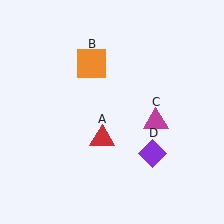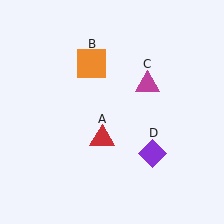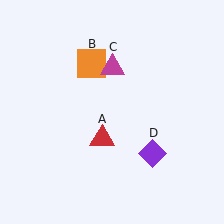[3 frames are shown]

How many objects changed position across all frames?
1 object changed position: magenta triangle (object C).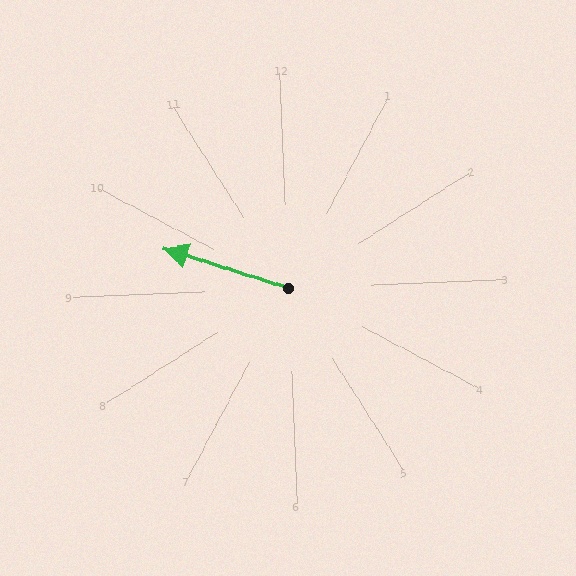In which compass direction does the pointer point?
West.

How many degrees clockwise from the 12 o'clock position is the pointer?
Approximately 290 degrees.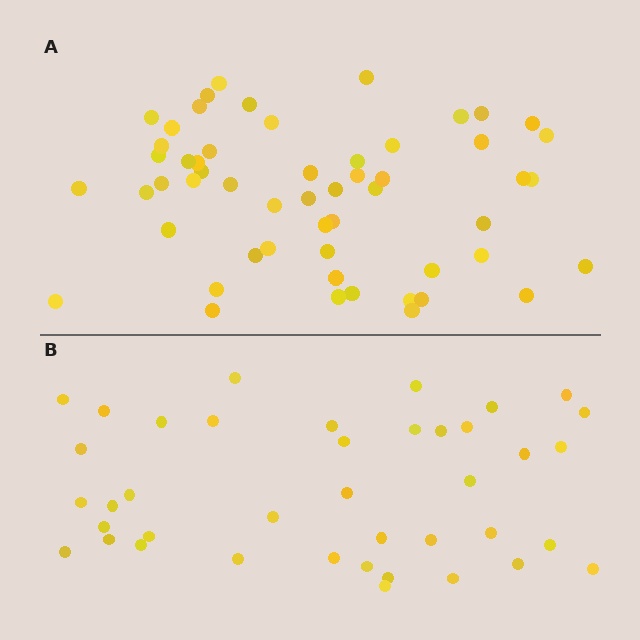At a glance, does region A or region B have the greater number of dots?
Region A (the top region) has more dots.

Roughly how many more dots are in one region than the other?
Region A has approximately 15 more dots than region B.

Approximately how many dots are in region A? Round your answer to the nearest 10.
About 60 dots. (The exact count is 55, which rounds to 60.)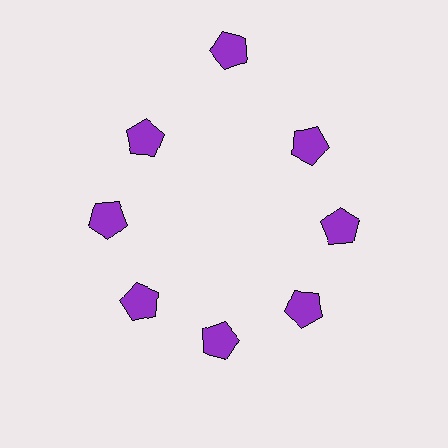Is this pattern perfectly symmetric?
No. The 8 purple pentagons are arranged in a ring, but one element near the 12 o'clock position is pushed outward from the center, breaking the 8-fold rotational symmetry.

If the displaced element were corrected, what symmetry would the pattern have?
It would have 8-fold rotational symmetry — the pattern would map onto itself every 45 degrees.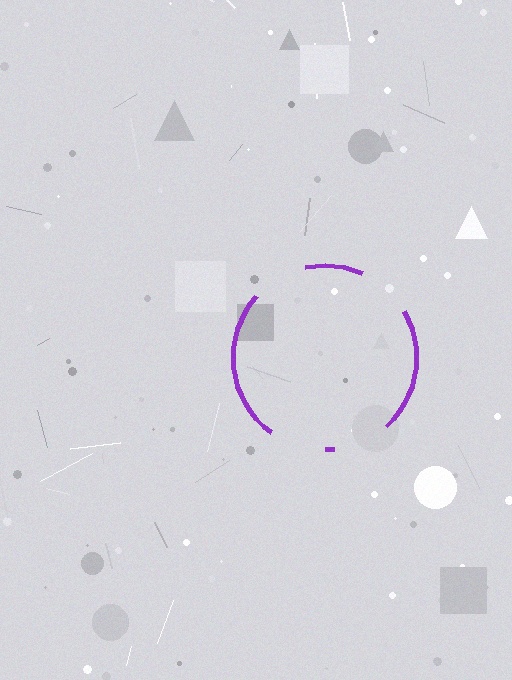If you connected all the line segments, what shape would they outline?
They would outline a circle.